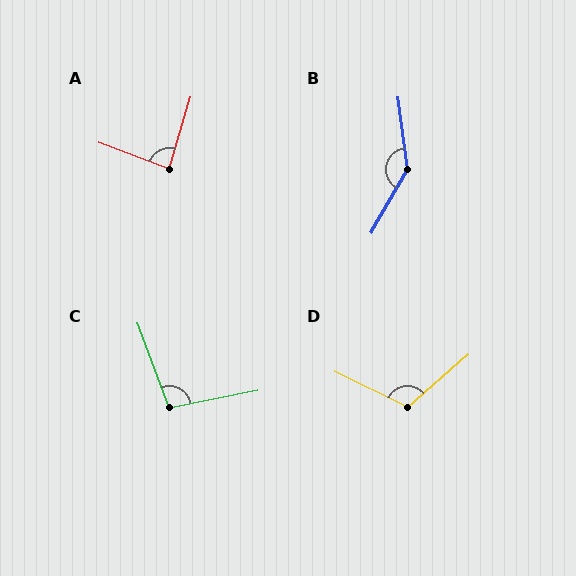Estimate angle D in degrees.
Approximately 113 degrees.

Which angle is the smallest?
A, at approximately 86 degrees.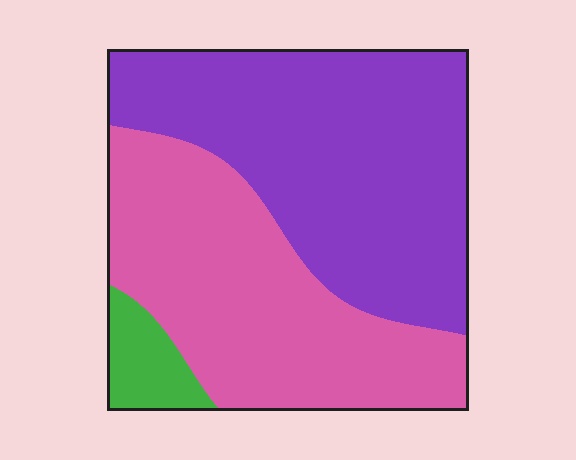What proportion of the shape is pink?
Pink covers about 45% of the shape.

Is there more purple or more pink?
Purple.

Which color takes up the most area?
Purple, at roughly 50%.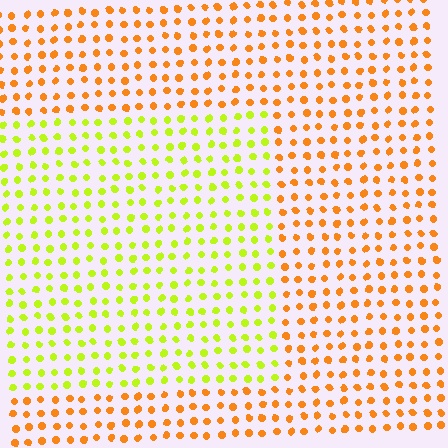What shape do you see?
I see a rectangle.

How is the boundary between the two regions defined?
The boundary is defined purely by a slight shift in hue (about 47 degrees). Spacing, size, and orientation are identical on both sides.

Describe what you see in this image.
The image is filled with small orange elements in a uniform arrangement. A rectangle-shaped region is visible where the elements are tinted to a slightly different hue, forming a subtle color boundary.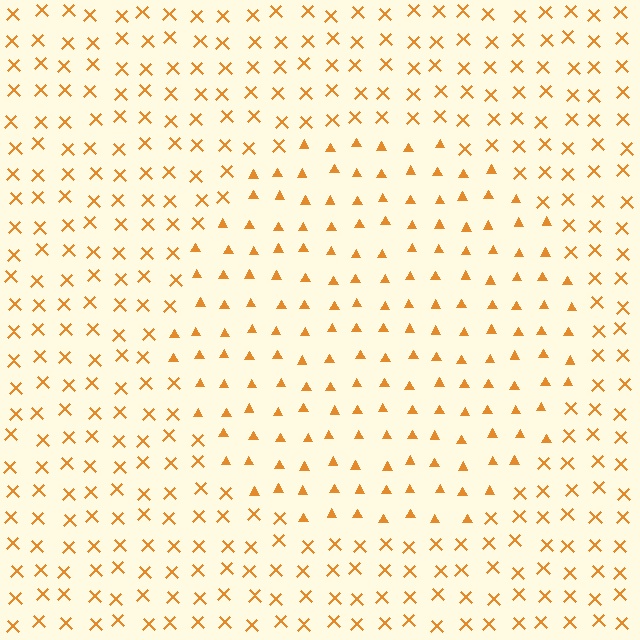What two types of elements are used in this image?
The image uses triangles inside the circle region and X marks outside it.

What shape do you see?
I see a circle.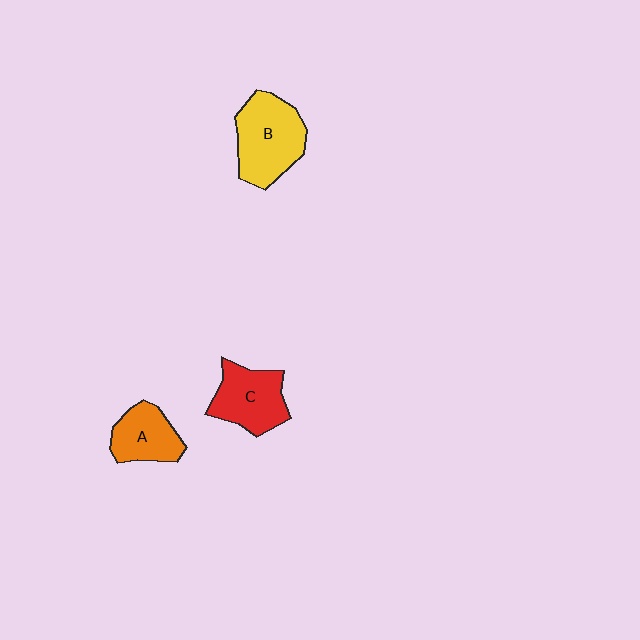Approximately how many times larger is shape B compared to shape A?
Approximately 1.5 times.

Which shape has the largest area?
Shape B (yellow).